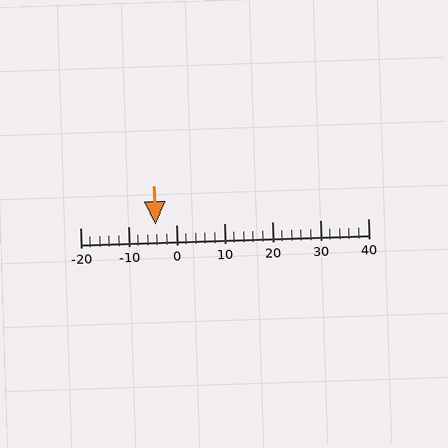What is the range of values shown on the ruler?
The ruler shows values from -20 to 40.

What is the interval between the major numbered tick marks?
The major tick marks are spaced 10 units apart.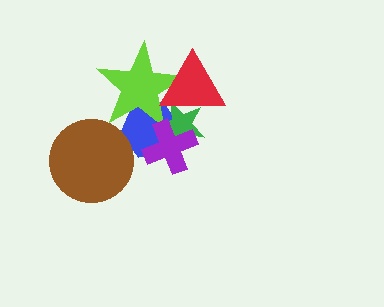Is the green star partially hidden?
Yes, it is partially covered by another shape.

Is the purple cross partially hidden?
No, no other shape covers it.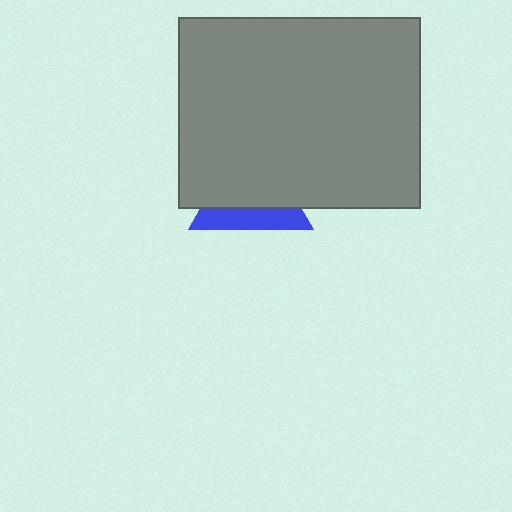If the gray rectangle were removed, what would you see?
You would see the complete blue triangle.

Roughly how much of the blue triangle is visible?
A small part of it is visible (roughly 33%).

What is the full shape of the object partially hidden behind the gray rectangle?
The partially hidden object is a blue triangle.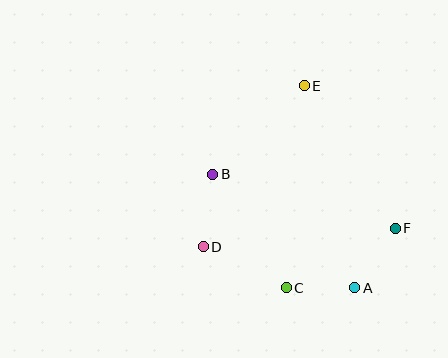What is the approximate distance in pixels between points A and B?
The distance between A and B is approximately 182 pixels.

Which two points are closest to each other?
Points A and C are closest to each other.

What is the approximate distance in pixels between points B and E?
The distance between B and E is approximately 127 pixels.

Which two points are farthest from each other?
Points A and E are farthest from each other.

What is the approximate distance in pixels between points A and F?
The distance between A and F is approximately 72 pixels.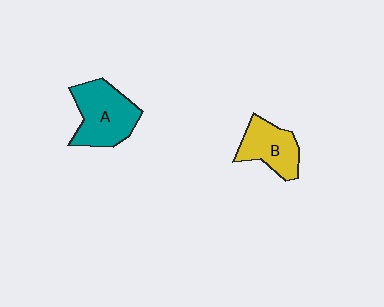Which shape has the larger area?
Shape A (teal).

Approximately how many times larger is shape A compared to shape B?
Approximately 1.4 times.